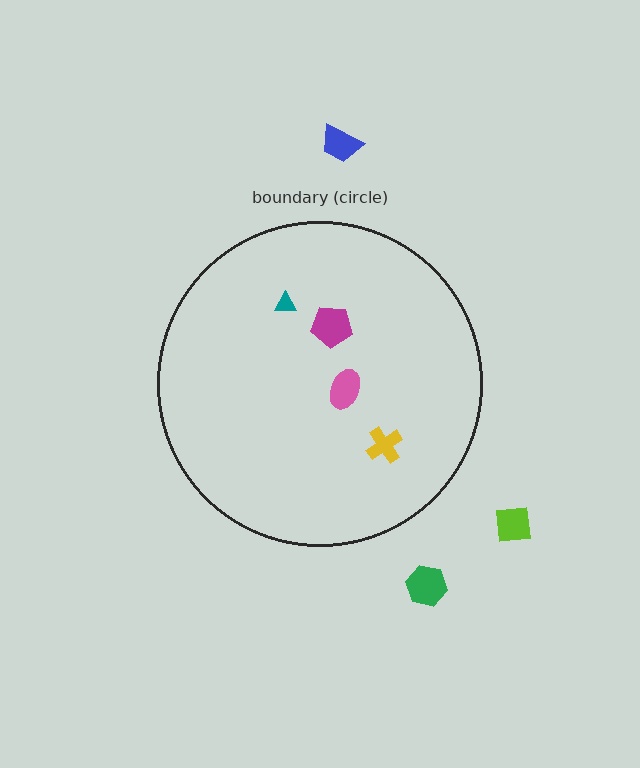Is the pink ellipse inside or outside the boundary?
Inside.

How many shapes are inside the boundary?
4 inside, 3 outside.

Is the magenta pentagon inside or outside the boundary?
Inside.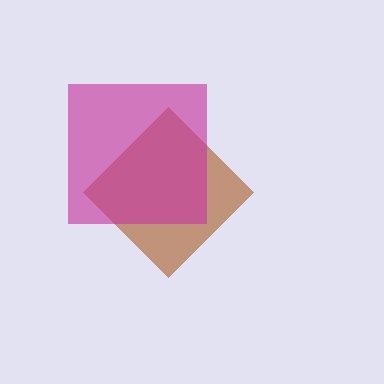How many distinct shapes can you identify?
There are 2 distinct shapes: a brown diamond, a magenta square.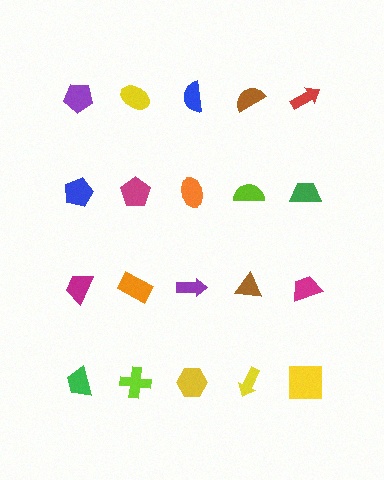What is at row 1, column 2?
A yellow ellipse.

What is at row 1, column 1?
A purple pentagon.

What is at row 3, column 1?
A magenta trapezoid.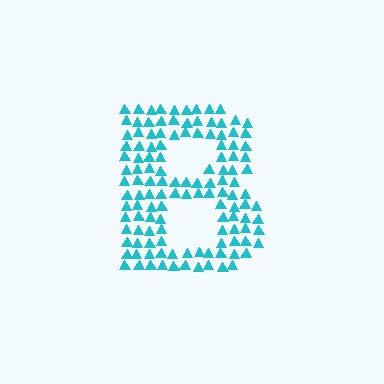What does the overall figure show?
The overall figure shows the letter B.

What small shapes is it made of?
It is made of small triangles.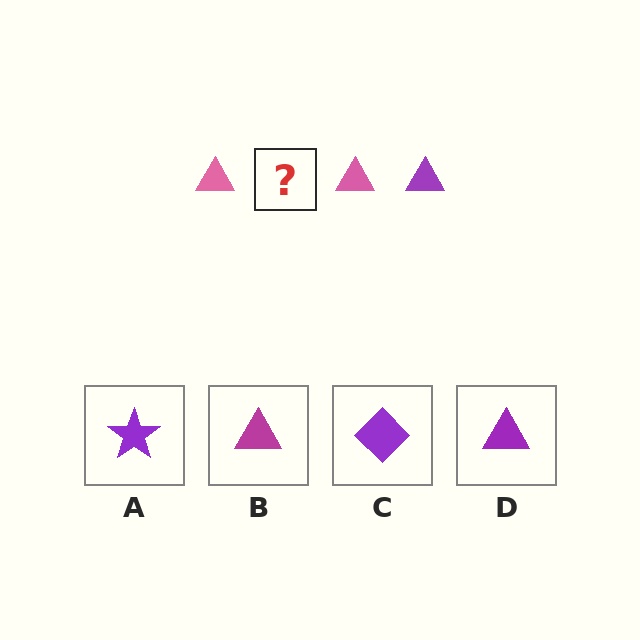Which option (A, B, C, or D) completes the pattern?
D.